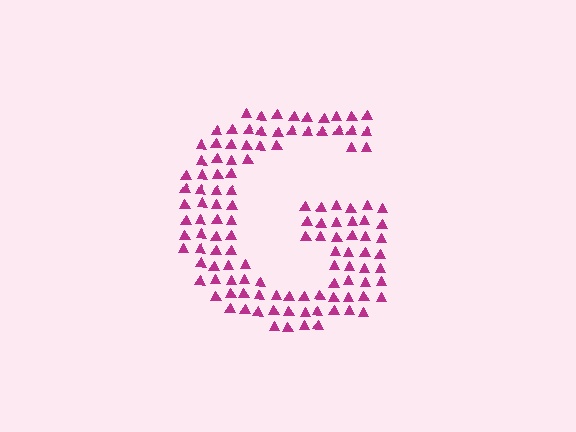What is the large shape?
The large shape is the letter G.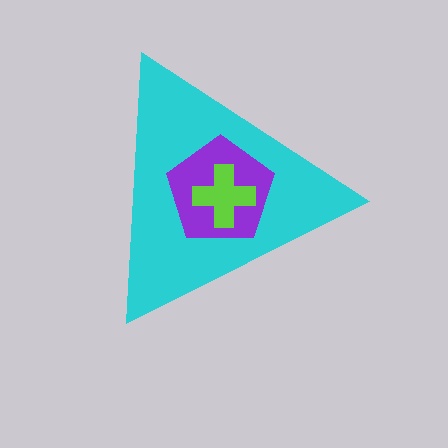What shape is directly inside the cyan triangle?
The purple pentagon.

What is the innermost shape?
The lime cross.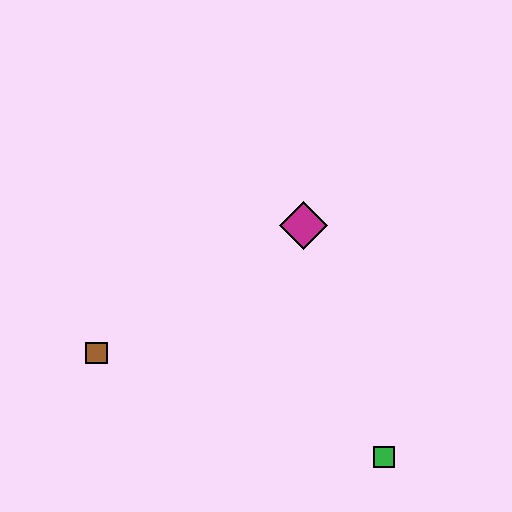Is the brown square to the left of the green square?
Yes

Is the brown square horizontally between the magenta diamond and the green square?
No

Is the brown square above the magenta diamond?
No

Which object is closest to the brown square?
The magenta diamond is closest to the brown square.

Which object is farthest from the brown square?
The green square is farthest from the brown square.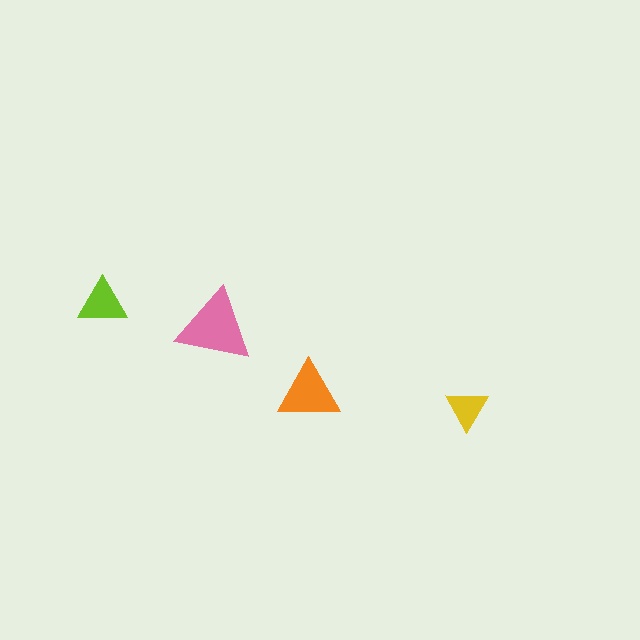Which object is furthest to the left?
The lime triangle is leftmost.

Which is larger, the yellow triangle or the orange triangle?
The orange one.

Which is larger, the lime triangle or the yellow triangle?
The lime one.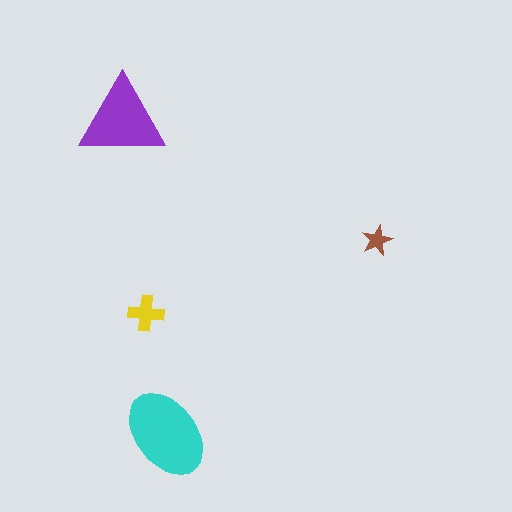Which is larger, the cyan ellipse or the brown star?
The cyan ellipse.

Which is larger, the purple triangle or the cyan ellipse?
The cyan ellipse.